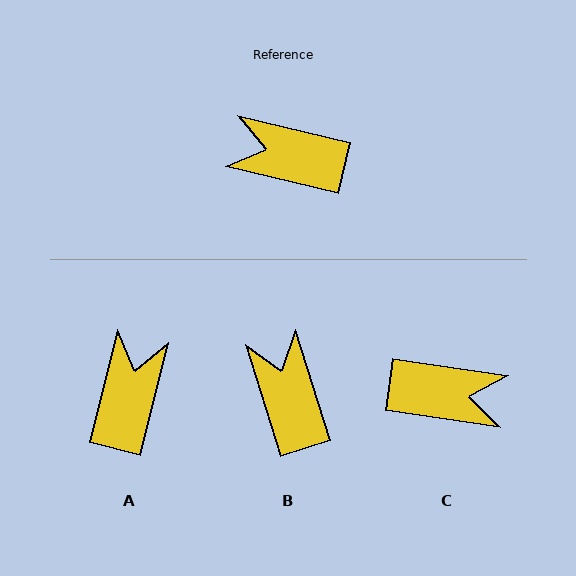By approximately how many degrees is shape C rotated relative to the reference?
Approximately 175 degrees clockwise.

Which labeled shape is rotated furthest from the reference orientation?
C, about 175 degrees away.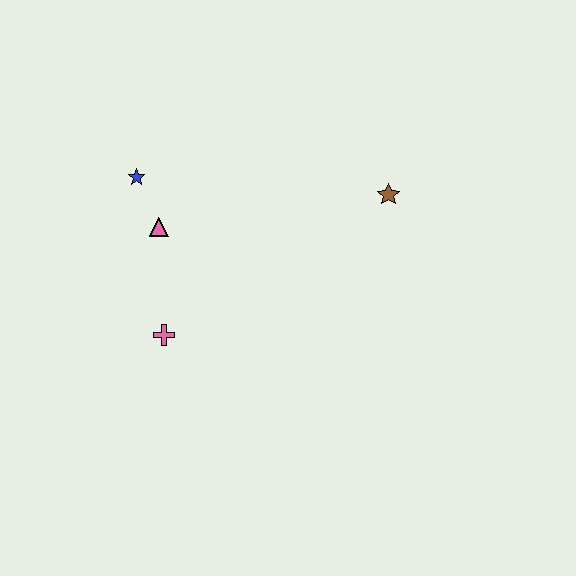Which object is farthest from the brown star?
The pink cross is farthest from the brown star.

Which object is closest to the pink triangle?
The blue star is closest to the pink triangle.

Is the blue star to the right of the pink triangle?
No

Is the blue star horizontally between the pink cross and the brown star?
No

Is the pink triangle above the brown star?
No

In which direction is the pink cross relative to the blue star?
The pink cross is below the blue star.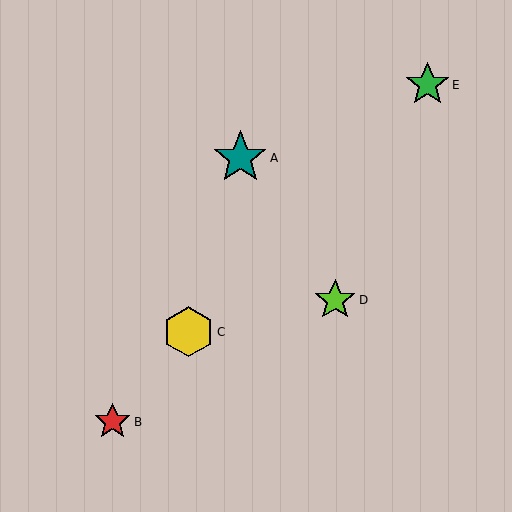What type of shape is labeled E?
Shape E is a green star.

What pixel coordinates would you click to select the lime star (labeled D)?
Click at (335, 300) to select the lime star D.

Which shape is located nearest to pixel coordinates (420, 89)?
The green star (labeled E) at (428, 85) is nearest to that location.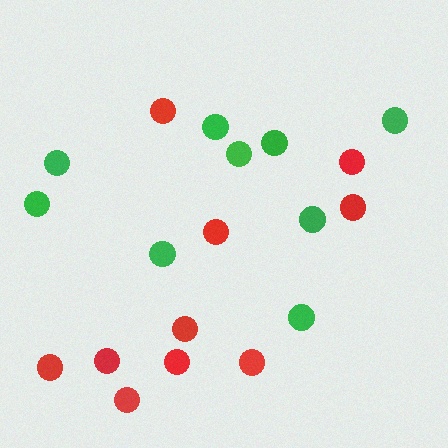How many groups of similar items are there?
There are 2 groups: one group of green circles (9) and one group of red circles (10).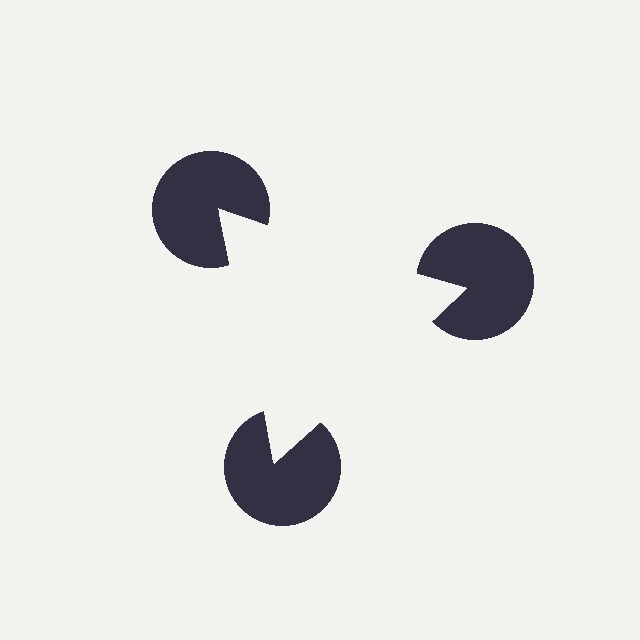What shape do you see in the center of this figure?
An illusory triangle — its edges are inferred from the aligned wedge cuts in the pac-man discs, not physically drawn.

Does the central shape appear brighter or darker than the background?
It typically appears slightly brighter than the background, even though no actual brightness change is drawn.